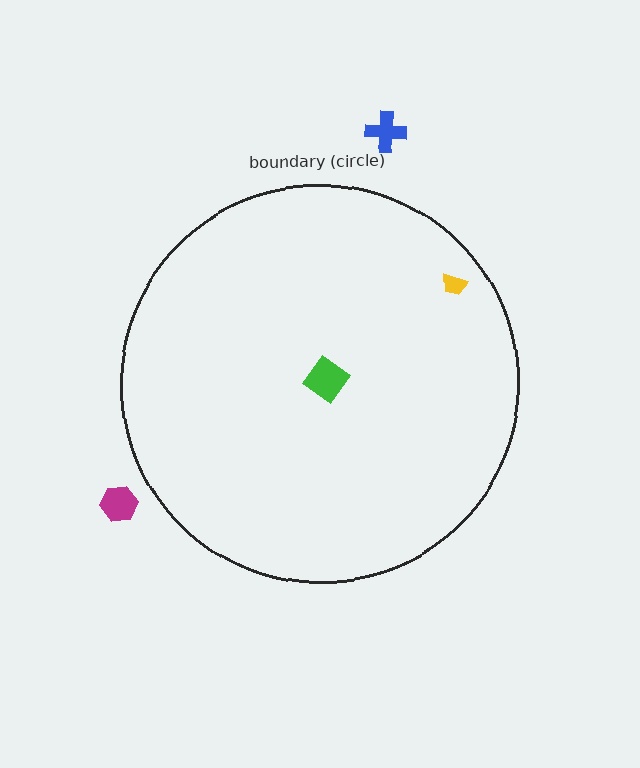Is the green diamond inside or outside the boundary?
Inside.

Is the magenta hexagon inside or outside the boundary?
Outside.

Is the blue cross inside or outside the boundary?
Outside.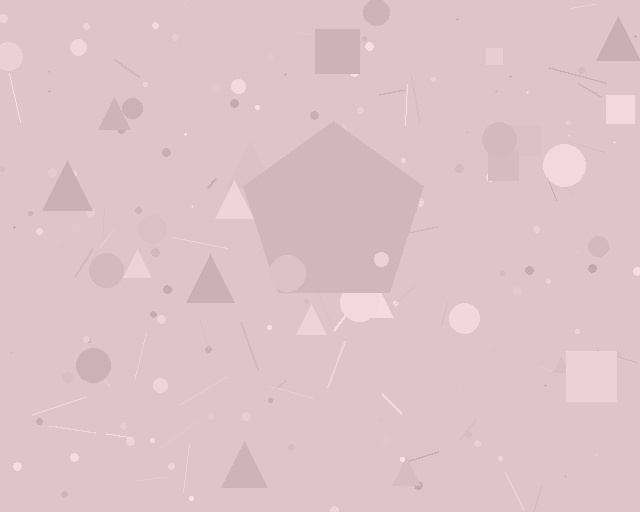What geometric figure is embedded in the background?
A pentagon is embedded in the background.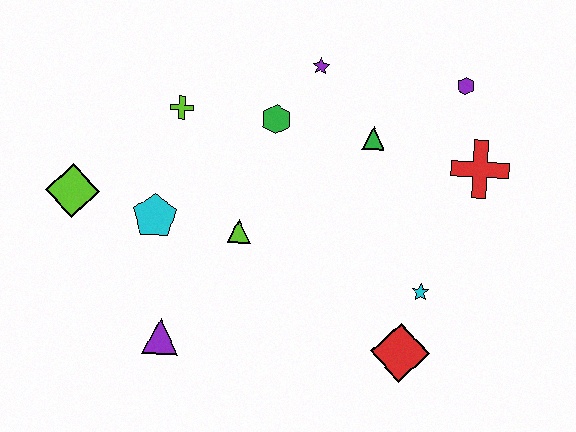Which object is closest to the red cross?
The purple hexagon is closest to the red cross.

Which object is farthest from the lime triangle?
The purple hexagon is farthest from the lime triangle.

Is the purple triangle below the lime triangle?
Yes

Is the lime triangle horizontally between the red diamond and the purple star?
No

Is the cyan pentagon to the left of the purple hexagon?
Yes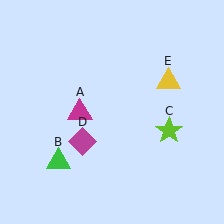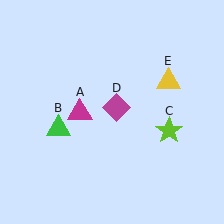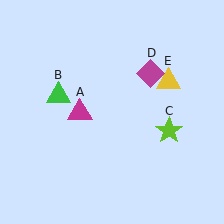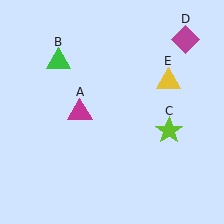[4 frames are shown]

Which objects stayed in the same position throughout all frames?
Magenta triangle (object A) and lime star (object C) and yellow triangle (object E) remained stationary.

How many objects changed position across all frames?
2 objects changed position: green triangle (object B), magenta diamond (object D).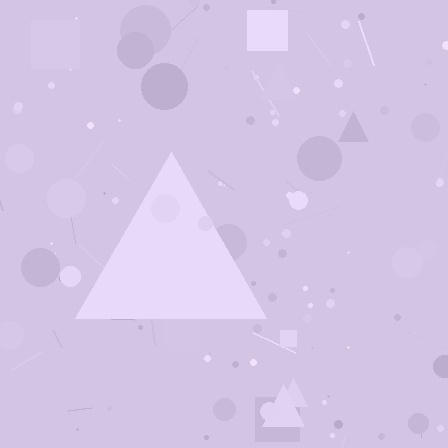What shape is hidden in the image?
A triangle is hidden in the image.